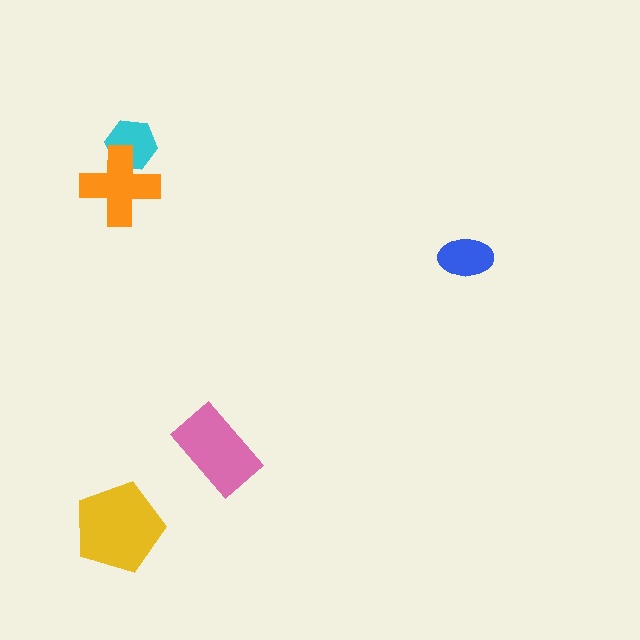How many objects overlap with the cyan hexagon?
1 object overlaps with the cyan hexagon.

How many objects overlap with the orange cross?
1 object overlaps with the orange cross.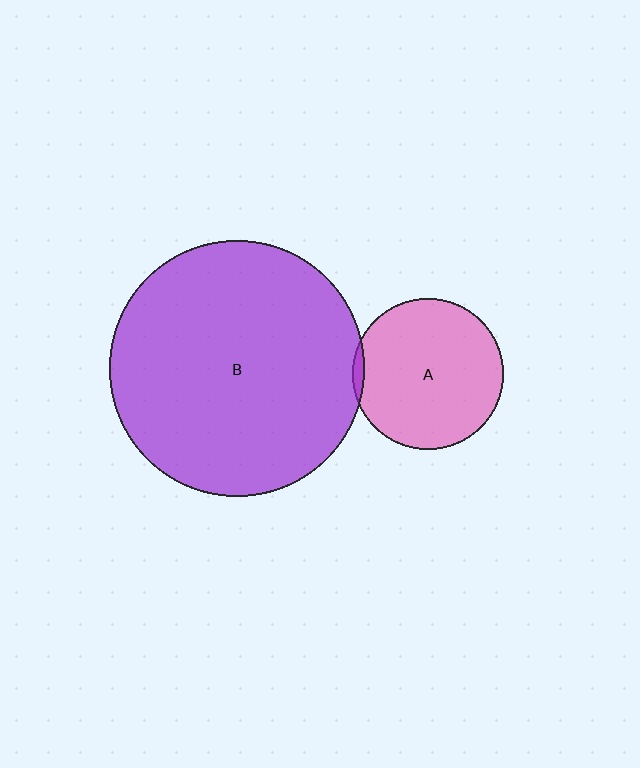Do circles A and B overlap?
Yes.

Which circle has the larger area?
Circle B (purple).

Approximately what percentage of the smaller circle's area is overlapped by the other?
Approximately 5%.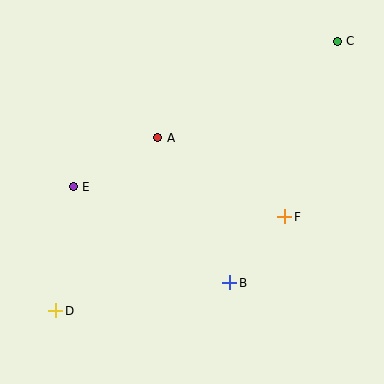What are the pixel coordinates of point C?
Point C is at (337, 41).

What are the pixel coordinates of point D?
Point D is at (56, 311).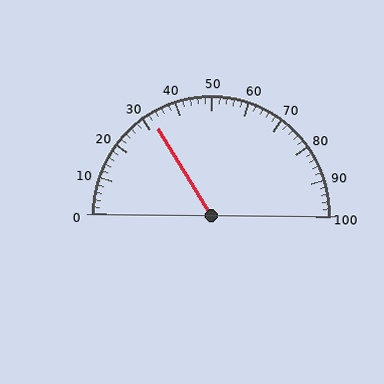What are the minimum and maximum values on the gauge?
The gauge ranges from 0 to 100.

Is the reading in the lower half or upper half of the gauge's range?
The reading is in the lower half of the range (0 to 100).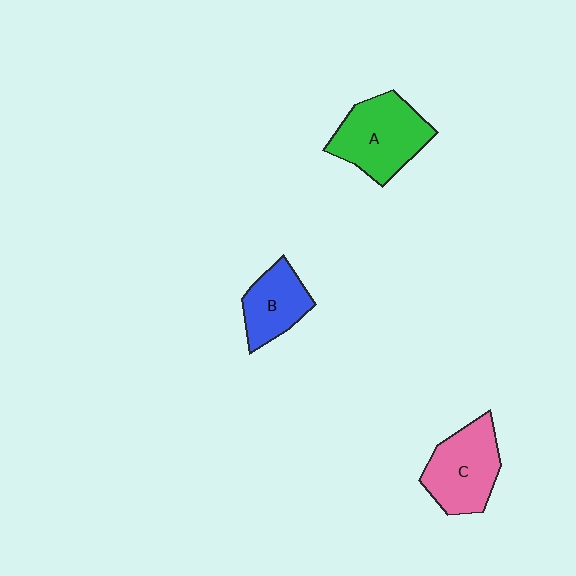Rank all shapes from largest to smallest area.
From largest to smallest: A (green), C (pink), B (blue).